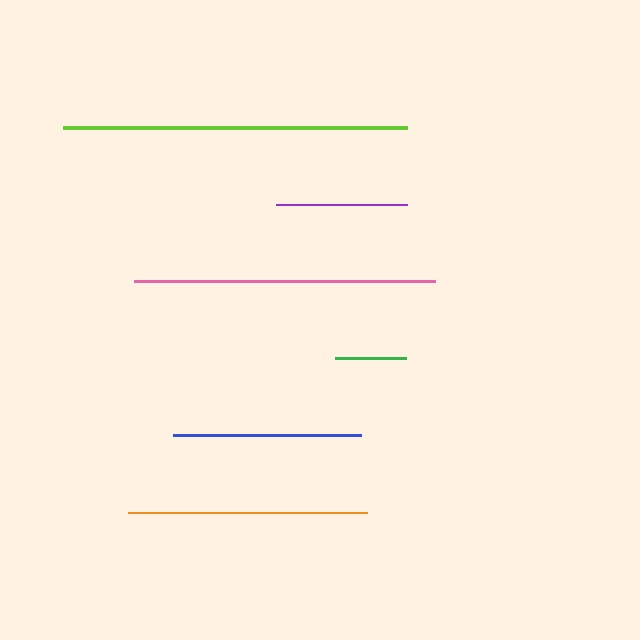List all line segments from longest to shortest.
From longest to shortest: lime, pink, orange, blue, purple, green.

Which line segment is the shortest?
The green line is the shortest at approximately 71 pixels.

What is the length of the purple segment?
The purple segment is approximately 130 pixels long.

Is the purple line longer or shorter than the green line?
The purple line is longer than the green line.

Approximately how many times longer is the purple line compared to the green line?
The purple line is approximately 1.8 times the length of the green line.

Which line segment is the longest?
The lime line is the longest at approximately 344 pixels.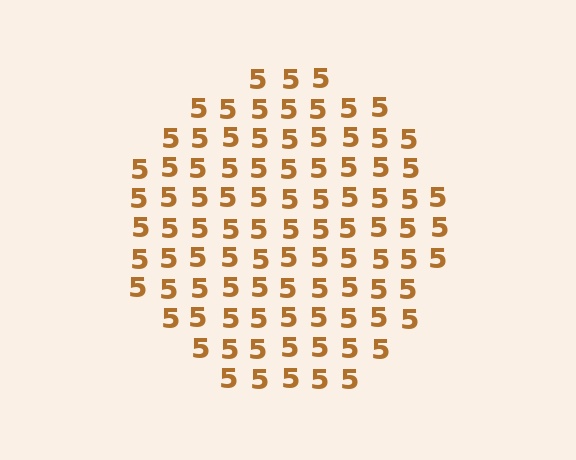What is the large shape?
The large shape is a circle.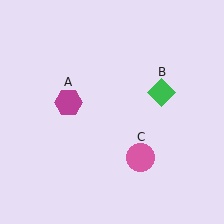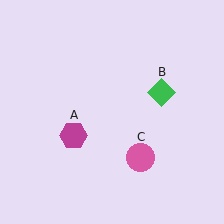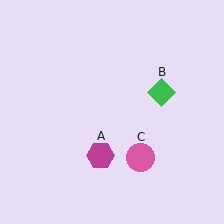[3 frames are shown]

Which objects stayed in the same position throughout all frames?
Green diamond (object B) and pink circle (object C) remained stationary.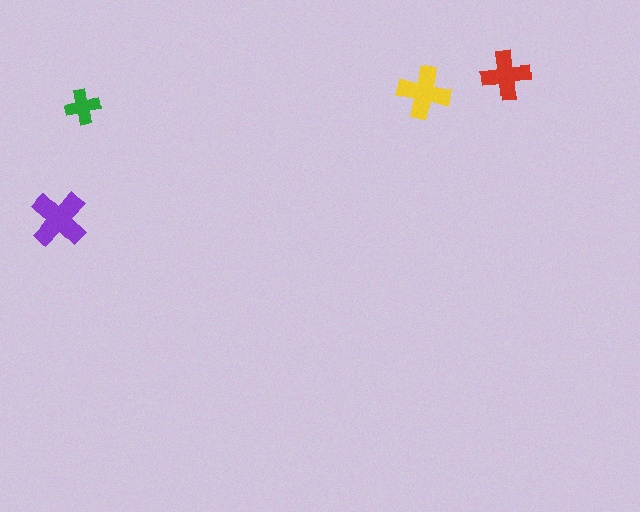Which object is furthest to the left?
The purple cross is leftmost.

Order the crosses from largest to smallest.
the purple one, the yellow one, the red one, the green one.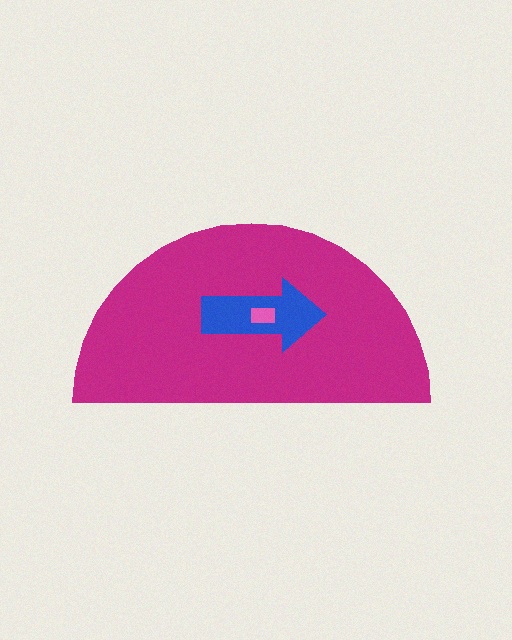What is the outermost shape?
The magenta semicircle.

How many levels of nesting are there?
3.